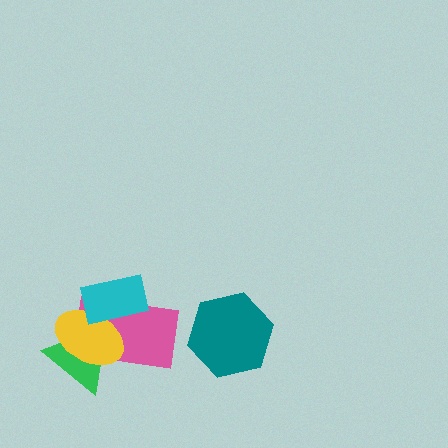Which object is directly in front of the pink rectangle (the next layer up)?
The green triangle is directly in front of the pink rectangle.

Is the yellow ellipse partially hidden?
Yes, it is partially covered by another shape.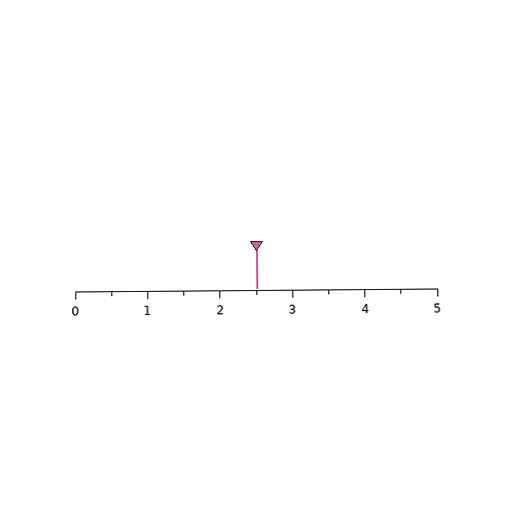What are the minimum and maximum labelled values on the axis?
The axis runs from 0 to 5.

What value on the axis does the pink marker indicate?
The marker indicates approximately 2.5.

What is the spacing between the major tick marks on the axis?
The major ticks are spaced 1 apart.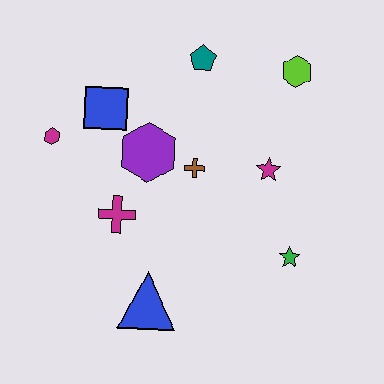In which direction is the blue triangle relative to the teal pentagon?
The blue triangle is below the teal pentagon.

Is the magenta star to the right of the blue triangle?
Yes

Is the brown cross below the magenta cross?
No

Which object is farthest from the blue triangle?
The lime hexagon is farthest from the blue triangle.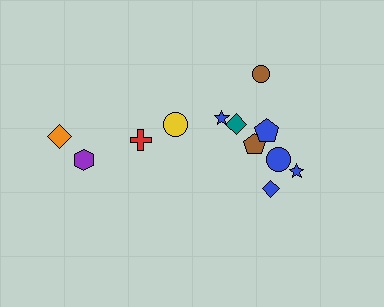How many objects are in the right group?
There are 8 objects.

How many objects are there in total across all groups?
There are 12 objects.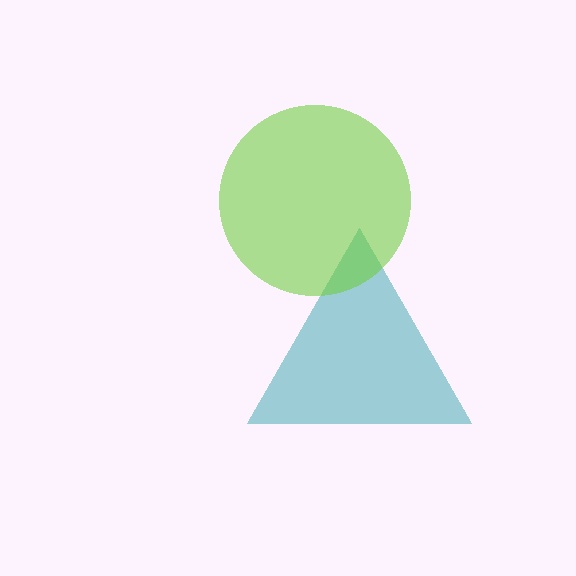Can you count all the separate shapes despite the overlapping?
Yes, there are 2 separate shapes.